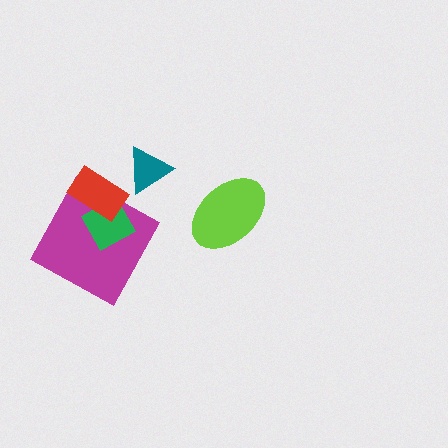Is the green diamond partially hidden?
Yes, it is partially covered by another shape.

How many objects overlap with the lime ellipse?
0 objects overlap with the lime ellipse.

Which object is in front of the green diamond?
The red rectangle is in front of the green diamond.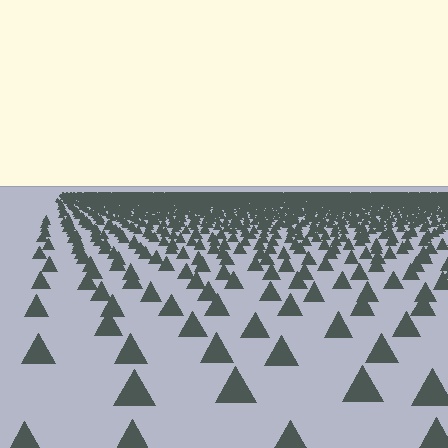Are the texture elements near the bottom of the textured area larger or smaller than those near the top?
Larger. Near the bottom, elements are closer to the viewer and appear at a bigger on-screen size.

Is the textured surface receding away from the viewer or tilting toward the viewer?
The surface is receding away from the viewer. Texture elements get smaller and denser toward the top.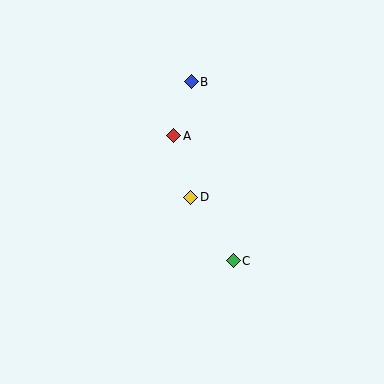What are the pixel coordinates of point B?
Point B is at (191, 82).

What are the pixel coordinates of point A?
Point A is at (174, 136).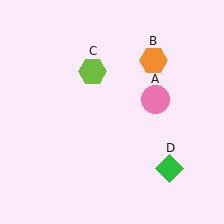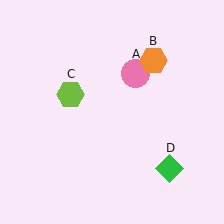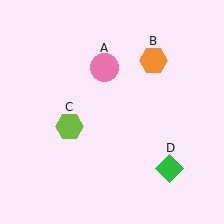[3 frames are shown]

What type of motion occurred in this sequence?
The pink circle (object A), lime hexagon (object C) rotated counterclockwise around the center of the scene.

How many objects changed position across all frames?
2 objects changed position: pink circle (object A), lime hexagon (object C).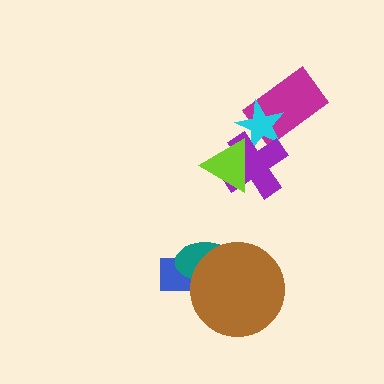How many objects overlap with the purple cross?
2 objects overlap with the purple cross.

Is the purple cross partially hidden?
Yes, it is partially covered by another shape.